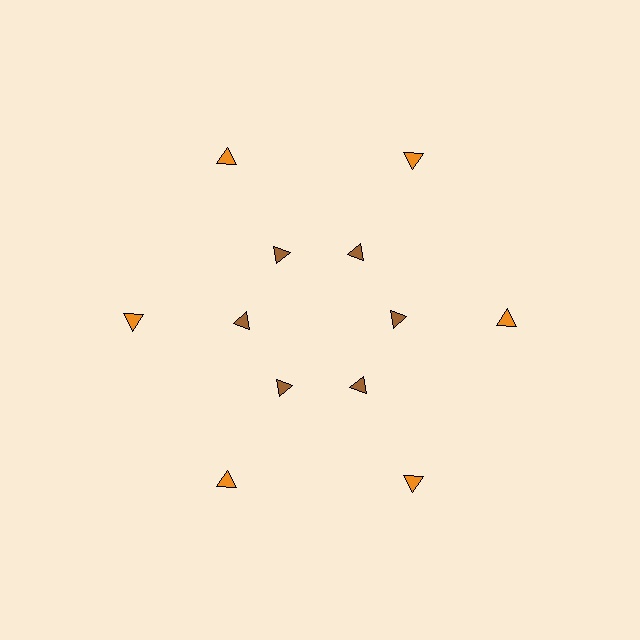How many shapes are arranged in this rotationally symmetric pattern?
There are 12 shapes, arranged in 6 groups of 2.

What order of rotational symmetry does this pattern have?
This pattern has 6-fold rotational symmetry.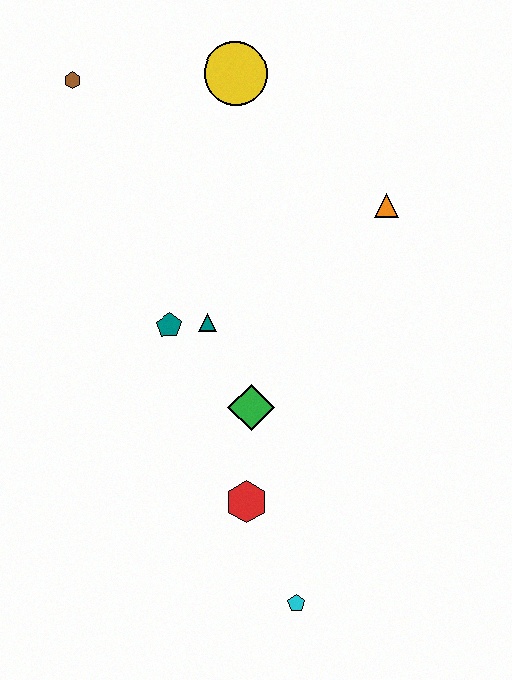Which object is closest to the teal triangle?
The teal pentagon is closest to the teal triangle.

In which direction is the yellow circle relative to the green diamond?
The yellow circle is above the green diamond.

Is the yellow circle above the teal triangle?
Yes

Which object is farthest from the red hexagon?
The brown hexagon is farthest from the red hexagon.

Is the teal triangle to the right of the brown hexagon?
Yes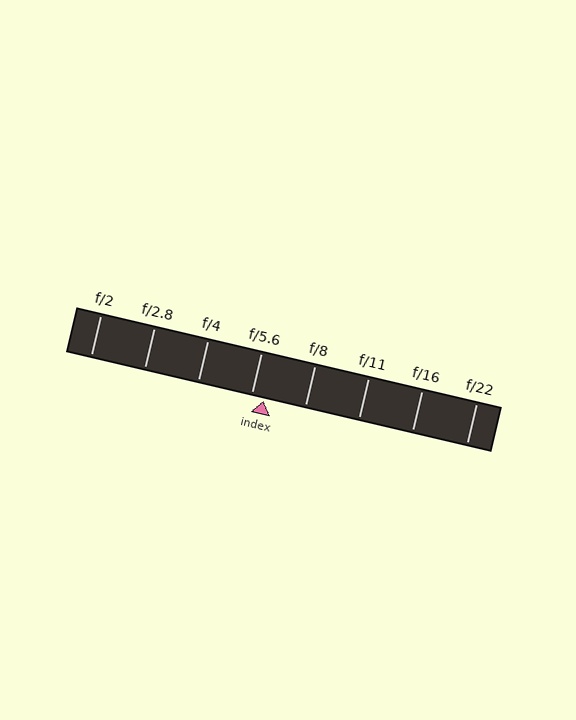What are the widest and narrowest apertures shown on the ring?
The widest aperture shown is f/2 and the narrowest is f/22.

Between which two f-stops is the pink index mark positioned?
The index mark is between f/5.6 and f/8.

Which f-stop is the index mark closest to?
The index mark is closest to f/5.6.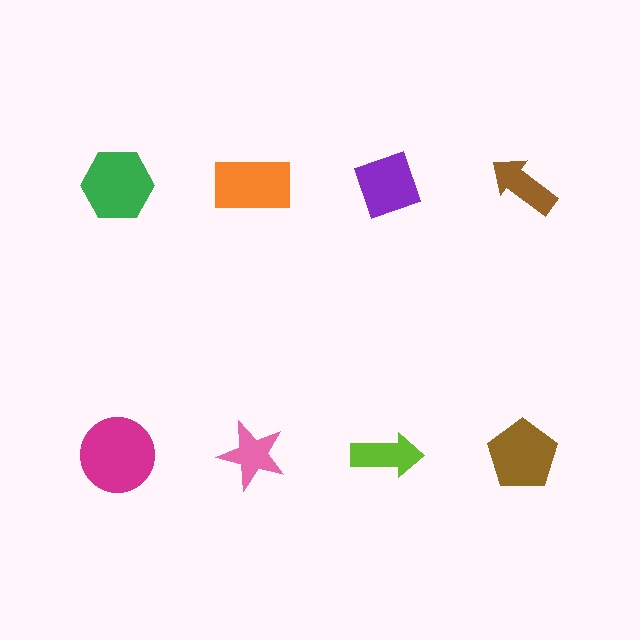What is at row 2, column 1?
A magenta circle.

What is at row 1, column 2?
An orange rectangle.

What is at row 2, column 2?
A pink star.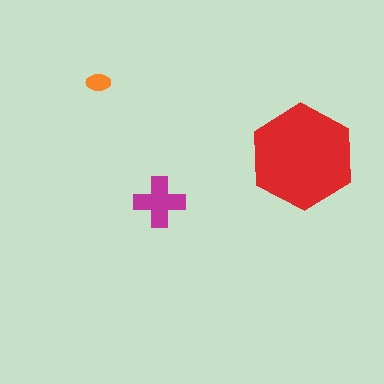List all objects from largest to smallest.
The red hexagon, the magenta cross, the orange ellipse.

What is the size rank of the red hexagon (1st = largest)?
1st.